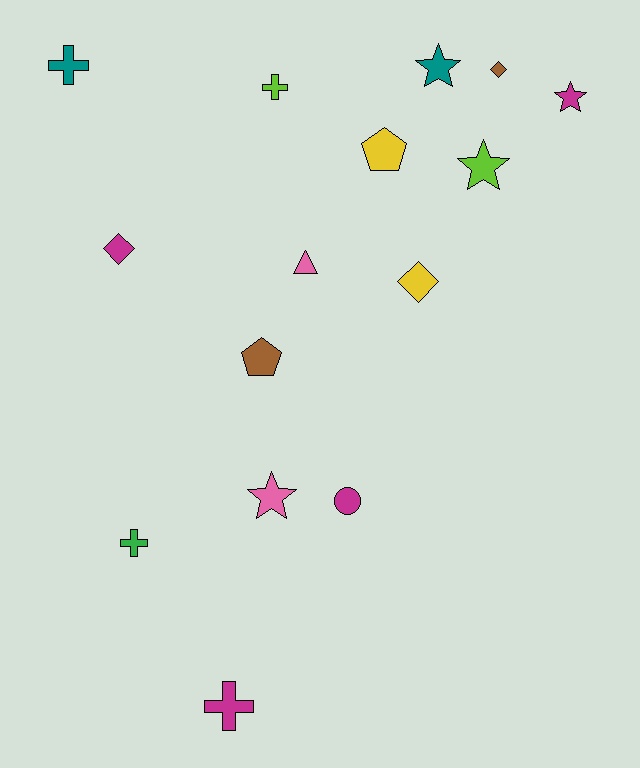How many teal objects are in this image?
There are 2 teal objects.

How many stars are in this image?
There are 4 stars.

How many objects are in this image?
There are 15 objects.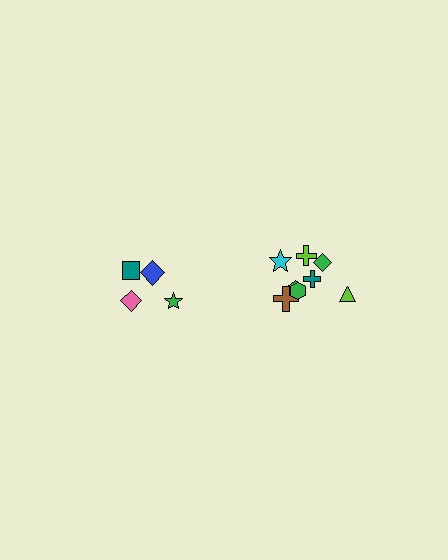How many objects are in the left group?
There are 4 objects.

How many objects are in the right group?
There are 8 objects.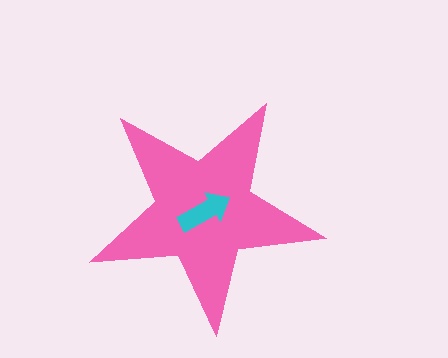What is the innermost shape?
The cyan arrow.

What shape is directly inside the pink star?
The cyan arrow.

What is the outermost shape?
The pink star.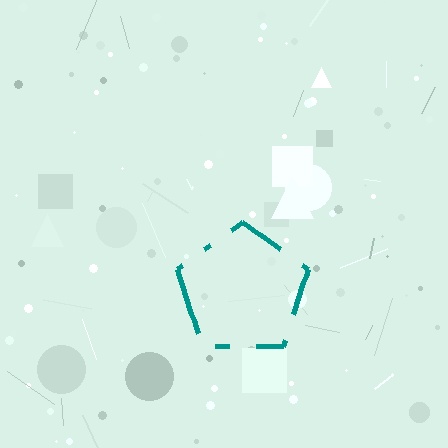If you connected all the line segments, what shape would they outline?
They would outline a pentagon.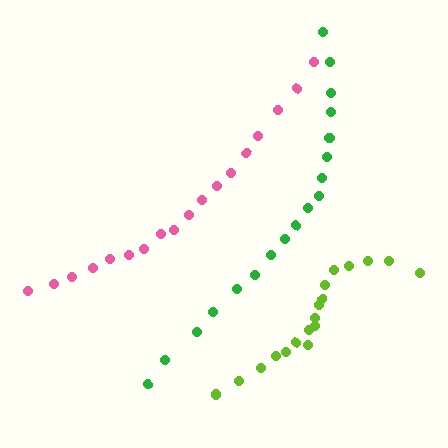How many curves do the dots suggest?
There are 3 distinct paths.